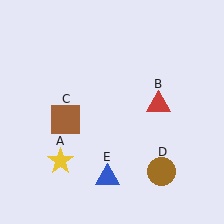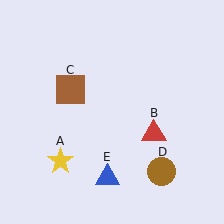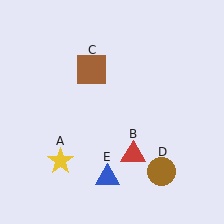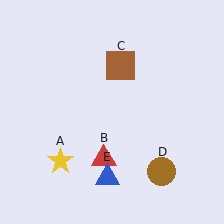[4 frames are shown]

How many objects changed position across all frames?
2 objects changed position: red triangle (object B), brown square (object C).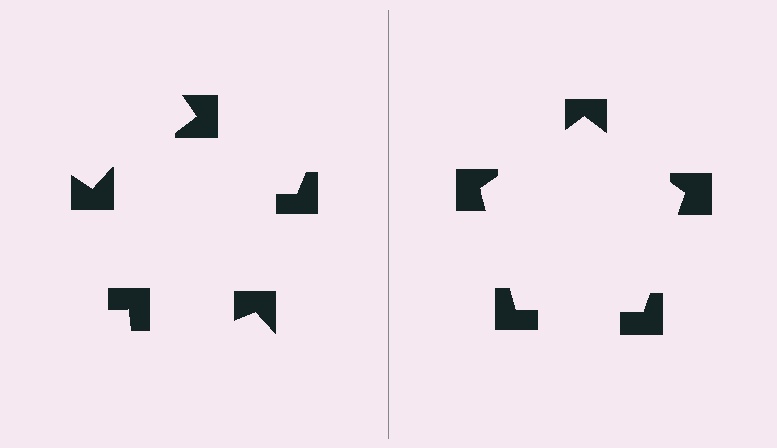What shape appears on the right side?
An illusory pentagon.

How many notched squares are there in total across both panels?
10 — 5 on each side.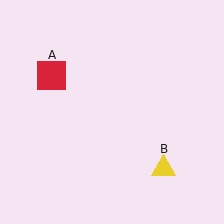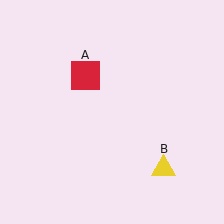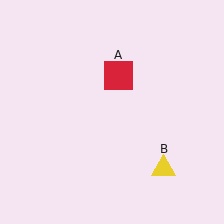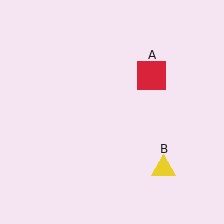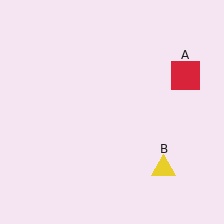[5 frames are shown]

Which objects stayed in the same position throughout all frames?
Yellow triangle (object B) remained stationary.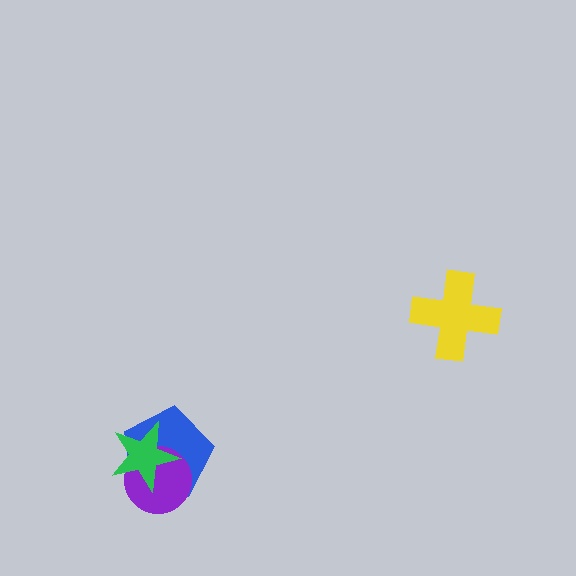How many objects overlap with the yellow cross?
0 objects overlap with the yellow cross.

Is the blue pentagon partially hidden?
Yes, it is partially covered by another shape.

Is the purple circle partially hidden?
Yes, it is partially covered by another shape.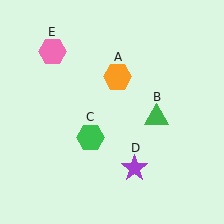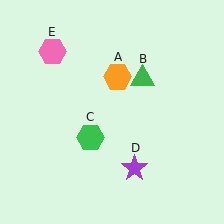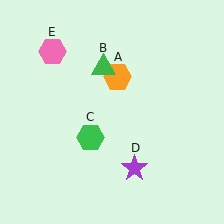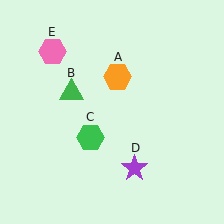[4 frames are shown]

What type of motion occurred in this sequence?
The green triangle (object B) rotated counterclockwise around the center of the scene.